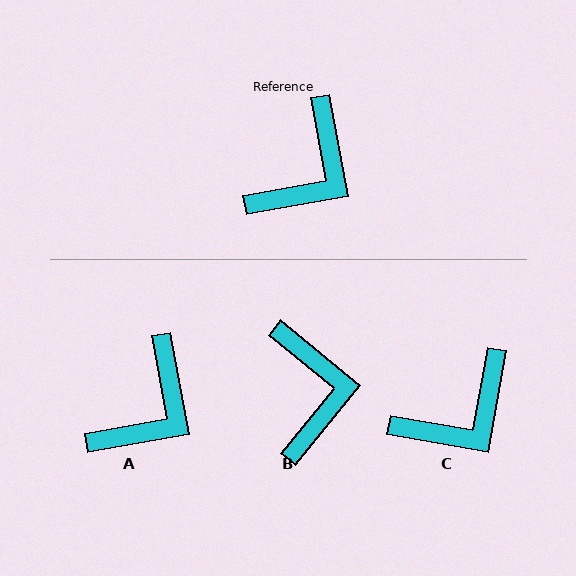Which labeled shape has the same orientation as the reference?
A.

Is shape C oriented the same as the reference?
No, it is off by about 20 degrees.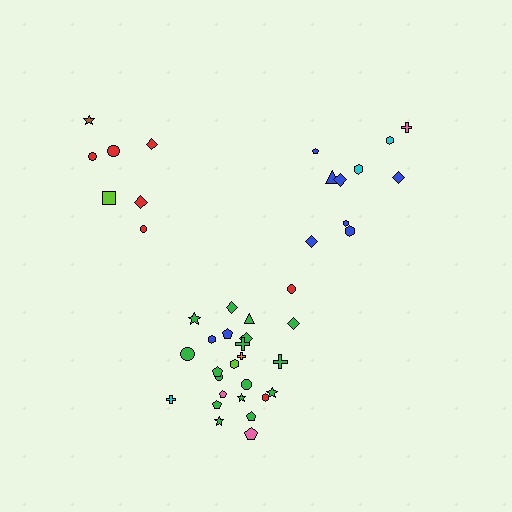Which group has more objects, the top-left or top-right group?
The top-right group.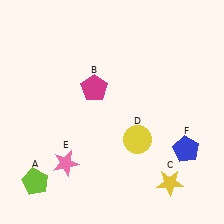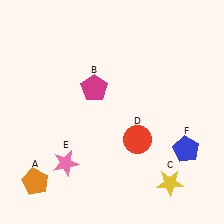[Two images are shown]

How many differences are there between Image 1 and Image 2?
There are 2 differences between the two images.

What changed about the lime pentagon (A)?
In Image 1, A is lime. In Image 2, it changed to orange.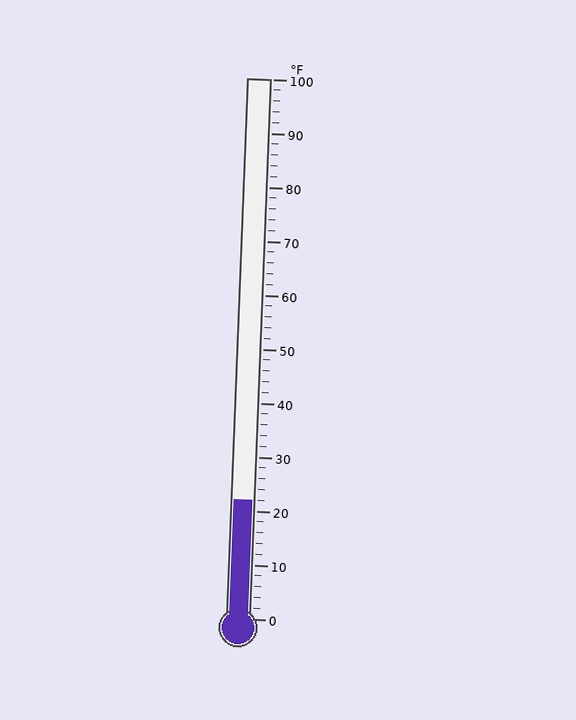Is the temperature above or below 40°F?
The temperature is below 40°F.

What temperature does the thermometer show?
The thermometer shows approximately 22°F.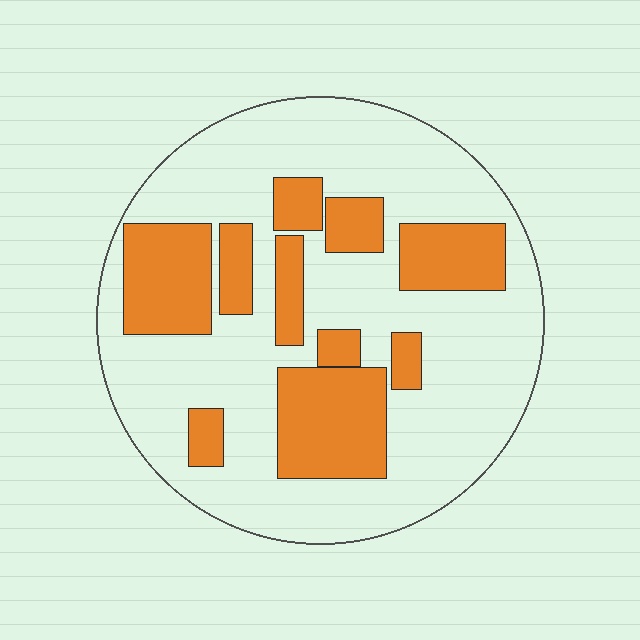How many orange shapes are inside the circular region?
10.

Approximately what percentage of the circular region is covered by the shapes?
Approximately 30%.